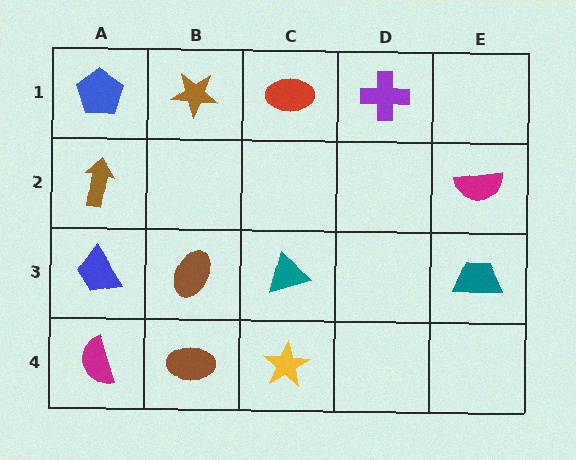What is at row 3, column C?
A teal triangle.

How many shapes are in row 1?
4 shapes.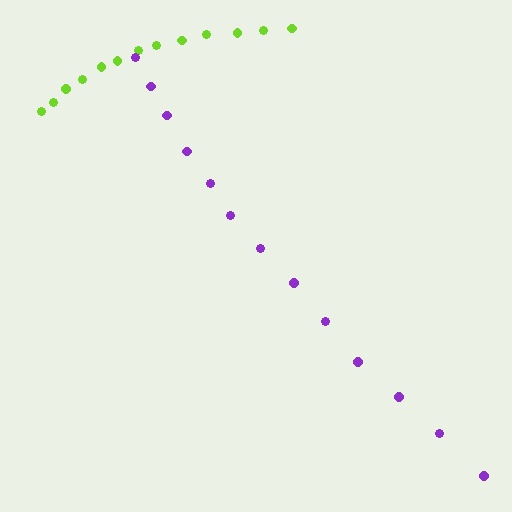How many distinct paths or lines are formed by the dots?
There are 2 distinct paths.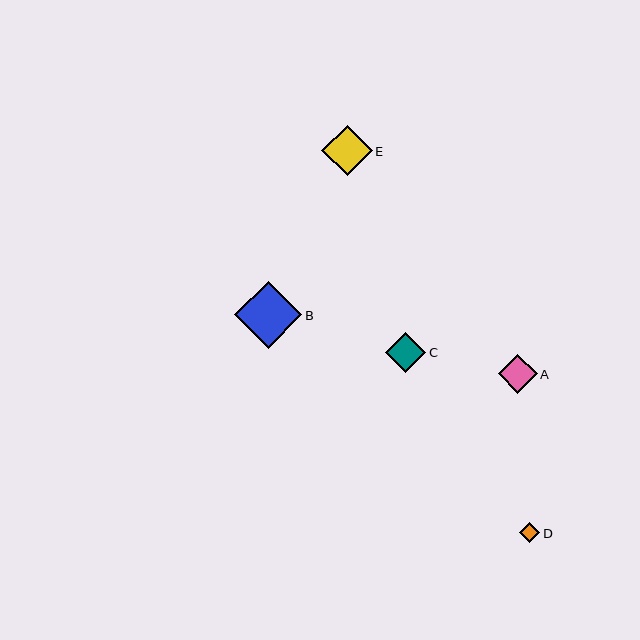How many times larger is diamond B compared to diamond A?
Diamond B is approximately 1.7 times the size of diamond A.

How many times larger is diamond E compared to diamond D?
Diamond E is approximately 2.5 times the size of diamond D.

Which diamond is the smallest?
Diamond D is the smallest with a size of approximately 20 pixels.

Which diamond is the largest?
Diamond B is the largest with a size of approximately 67 pixels.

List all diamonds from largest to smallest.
From largest to smallest: B, E, C, A, D.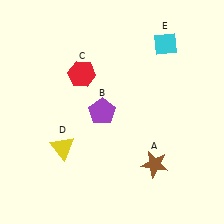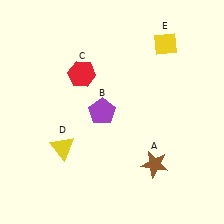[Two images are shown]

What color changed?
The diamond (E) changed from cyan in Image 1 to yellow in Image 2.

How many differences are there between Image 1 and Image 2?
There is 1 difference between the two images.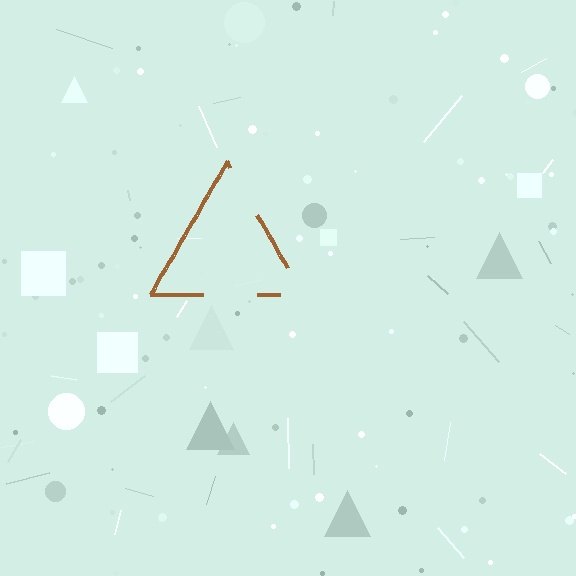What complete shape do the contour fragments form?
The contour fragments form a triangle.